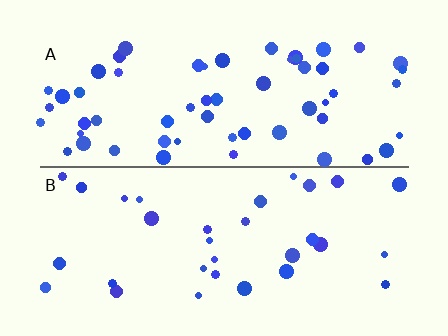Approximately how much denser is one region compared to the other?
Approximately 1.8× — region A over region B.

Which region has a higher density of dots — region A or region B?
A (the top).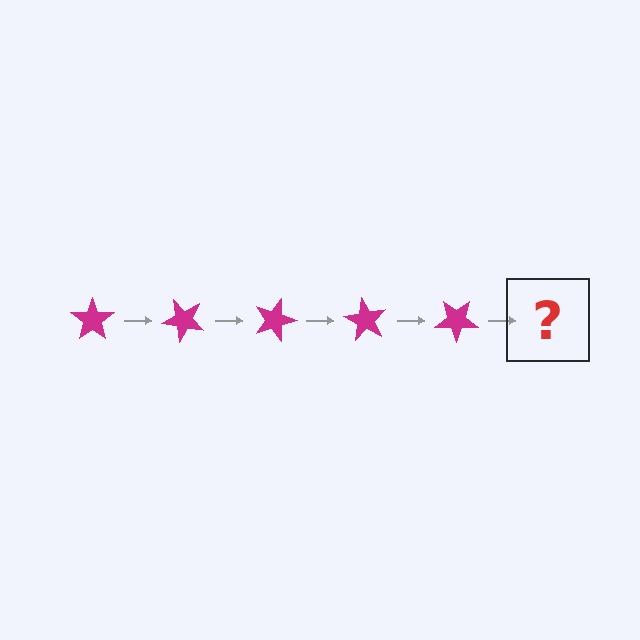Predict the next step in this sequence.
The next step is a magenta star rotated 225 degrees.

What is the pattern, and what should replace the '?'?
The pattern is that the star rotates 45 degrees each step. The '?' should be a magenta star rotated 225 degrees.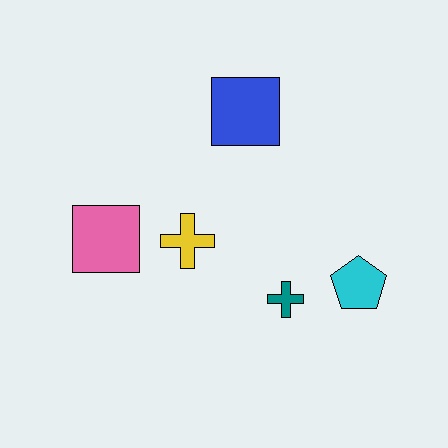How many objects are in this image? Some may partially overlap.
There are 5 objects.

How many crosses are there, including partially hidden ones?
There are 2 crosses.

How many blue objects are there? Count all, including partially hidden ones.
There is 1 blue object.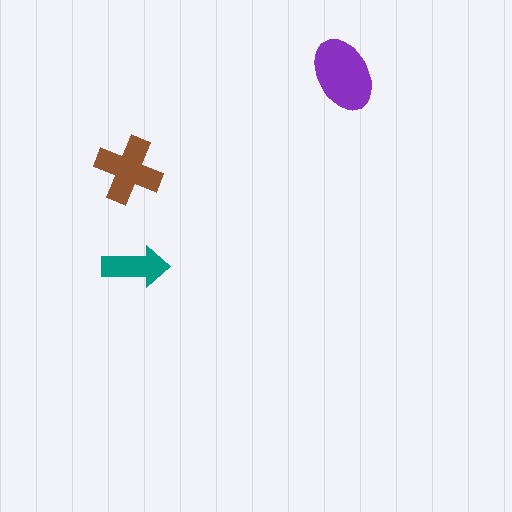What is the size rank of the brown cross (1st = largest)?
2nd.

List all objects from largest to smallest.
The purple ellipse, the brown cross, the teal arrow.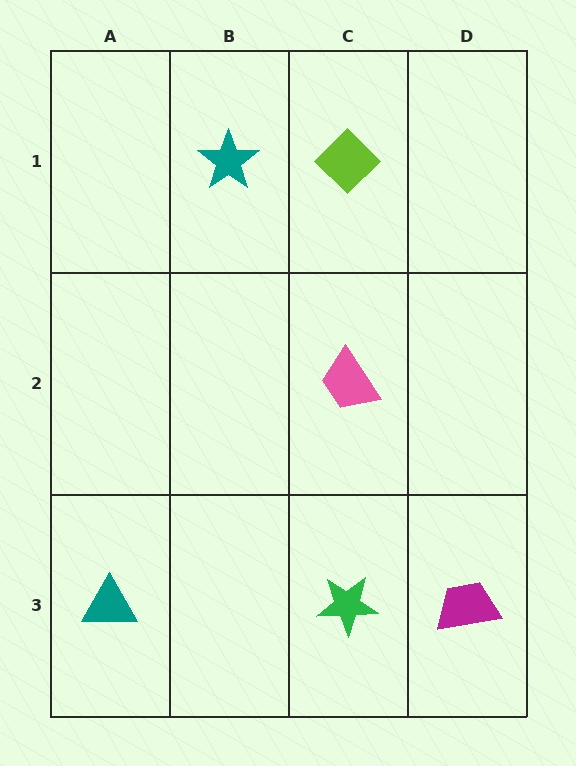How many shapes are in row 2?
1 shape.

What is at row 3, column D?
A magenta trapezoid.